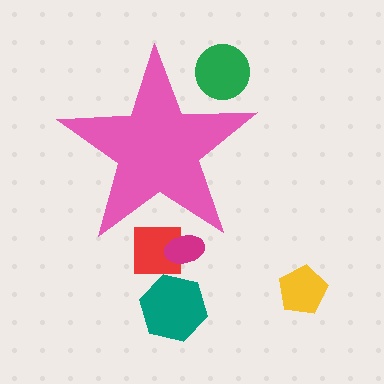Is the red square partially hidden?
Yes, the red square is partially hidden behind the pink star.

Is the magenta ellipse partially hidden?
Yes, the magenta ellipse is partially hidden behind the pink star.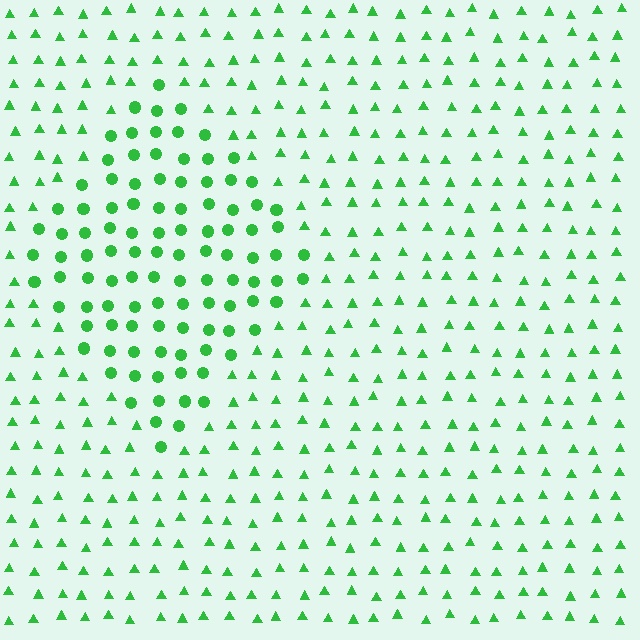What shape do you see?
I see a diamond.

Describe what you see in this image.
The image is filled with small green elements arranged in a uniform grid. A diamond-shaped region contains circles, while the surrounding area contains triangles. The boundary is defined purely by the change in element shape.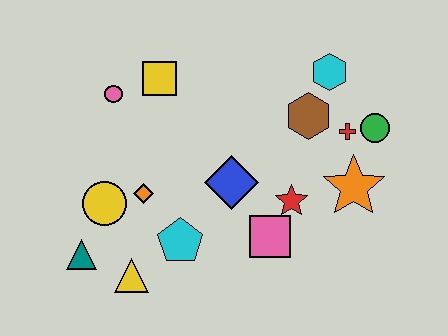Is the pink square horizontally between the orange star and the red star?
No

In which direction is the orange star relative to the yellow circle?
The orange star is to the right of the yellow circle.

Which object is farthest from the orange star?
The teal triangle is farthest from the orange star.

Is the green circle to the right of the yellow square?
Yes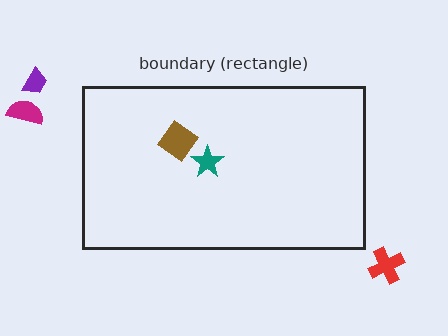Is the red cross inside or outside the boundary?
Outside.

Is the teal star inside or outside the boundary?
Inside.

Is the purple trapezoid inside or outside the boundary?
Outside.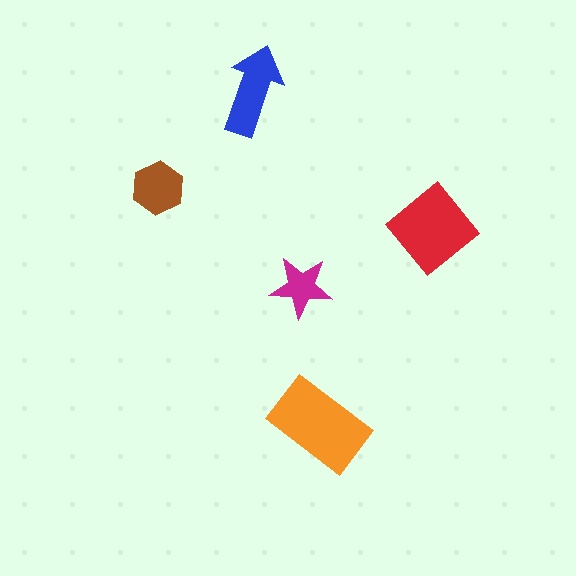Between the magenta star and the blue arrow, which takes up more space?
The blue arrow.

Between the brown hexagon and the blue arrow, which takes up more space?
The blue arrow.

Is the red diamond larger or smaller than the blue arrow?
Larger.